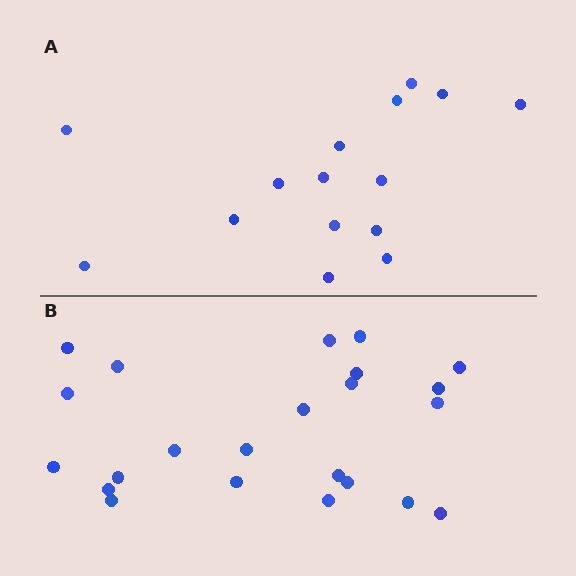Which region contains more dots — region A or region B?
Region B (the bottom region) has more dots.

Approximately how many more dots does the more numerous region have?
Region B has roughly 8 or so more dots than region A.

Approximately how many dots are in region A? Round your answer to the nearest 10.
About 20 dots. (The exact count is 15, which rounds to 20.)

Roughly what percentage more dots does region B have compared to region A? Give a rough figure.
About 55% more.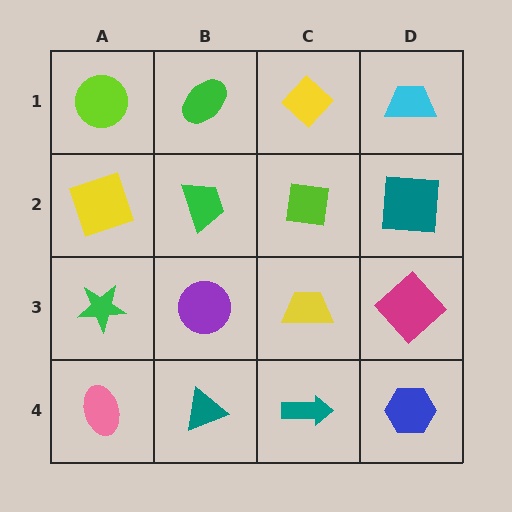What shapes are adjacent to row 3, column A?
A yellow square (row 2, column A), a pink ellipse (row 4, column A), a purple circle (row 3, column B).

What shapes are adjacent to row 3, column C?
A lime square (row 2, column C), a teal arrow (row 4, column C), a purple circle (row 3, column B), a magenta diamond (row 3, column D).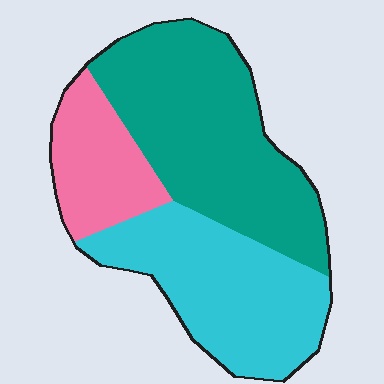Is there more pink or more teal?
Teal.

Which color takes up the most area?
Teal, at roughly 45%.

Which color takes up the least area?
Pink, at roughly 20%.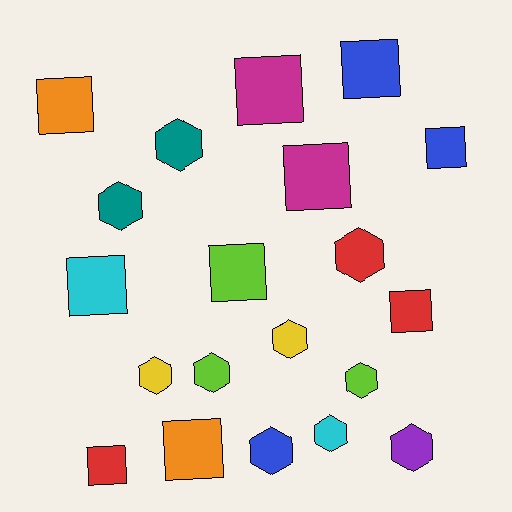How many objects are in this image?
There are 20 objects.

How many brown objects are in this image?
There are no brown objects.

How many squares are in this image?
There are 10 squares.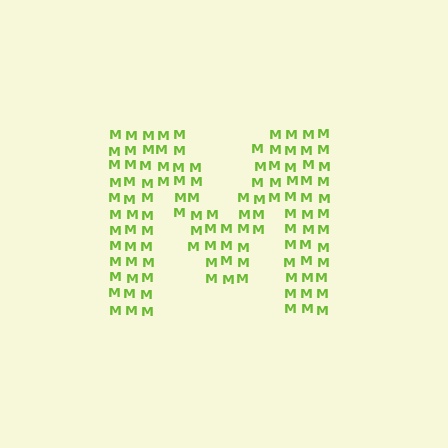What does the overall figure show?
The overall figure shows the letter M.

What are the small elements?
The small elements are letter M's.